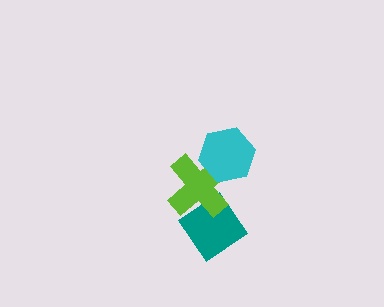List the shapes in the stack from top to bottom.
From top to bottom: the cyan hexagon, the lime cross, the teal diamond.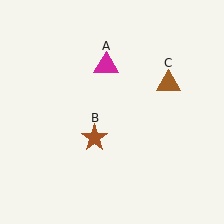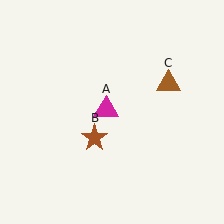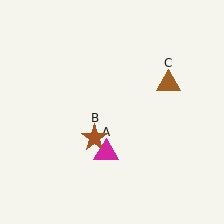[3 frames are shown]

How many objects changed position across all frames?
1 object changed position: magenta triangle (object A).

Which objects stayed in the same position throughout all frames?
Brown star (object B) and brown triangle (object C) remained stationary.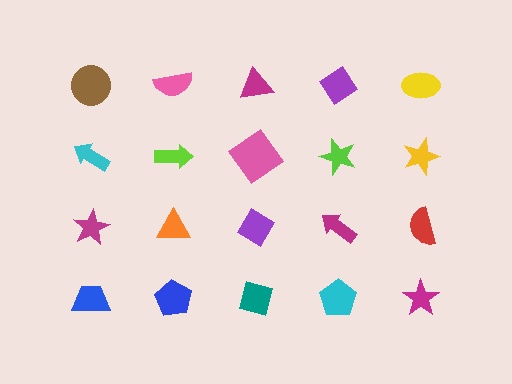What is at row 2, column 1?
A cyan arrow.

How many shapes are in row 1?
5 shapes.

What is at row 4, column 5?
A magenta star.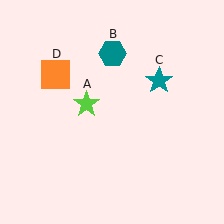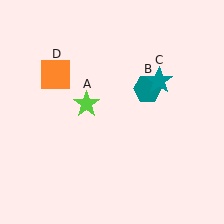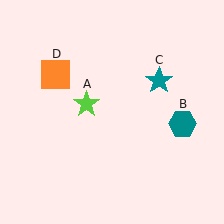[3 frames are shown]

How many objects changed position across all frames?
1 object changed position: teal hexagon (object B).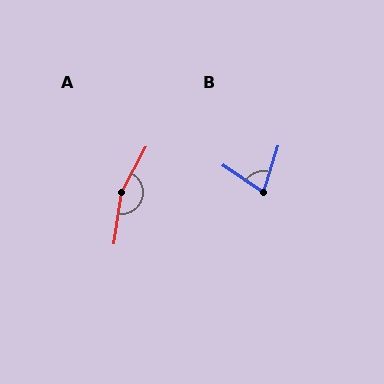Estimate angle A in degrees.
Approximately 160 degrees.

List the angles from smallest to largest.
B (73°), A (160°).